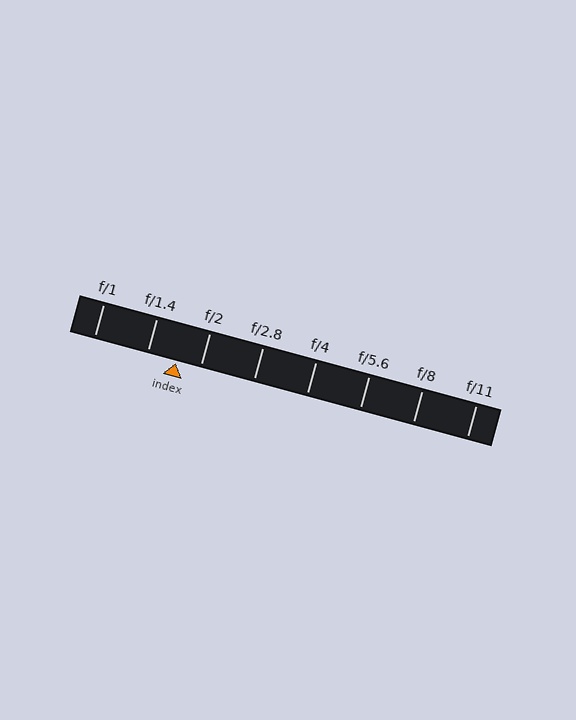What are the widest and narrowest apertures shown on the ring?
The widest aperture shown is f/1 and the narrowest is f/11.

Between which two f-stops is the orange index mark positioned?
The index mark is between f/1.4 and f/2.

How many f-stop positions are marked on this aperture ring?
There are 8 f-stop positions marked.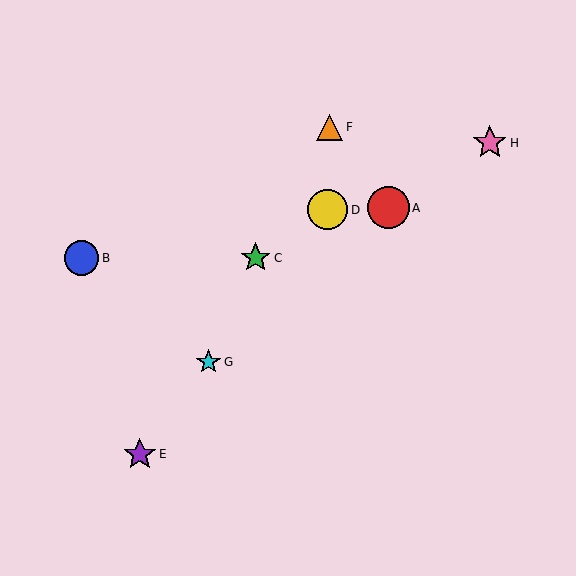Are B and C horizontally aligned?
Yes, both are at y≈258.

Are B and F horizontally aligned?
No, B is at y≈258 and F is at y≈127.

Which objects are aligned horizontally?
Objects B, C are aligned horizontally.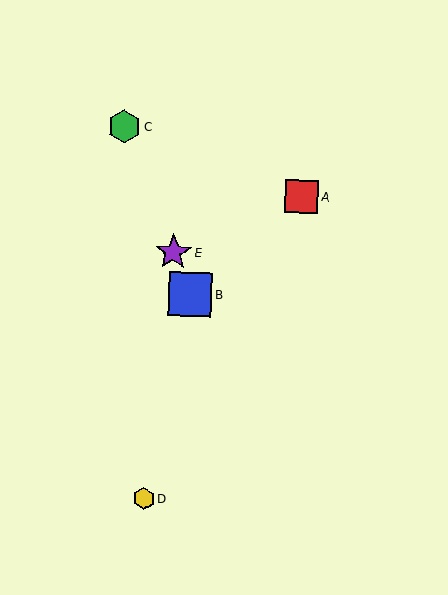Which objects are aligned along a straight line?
Objects B, C, E are aligned along a straight line.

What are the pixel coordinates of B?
Object B is at (190, 294).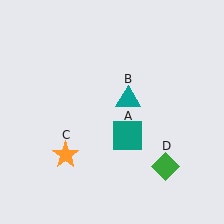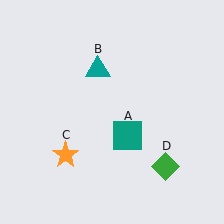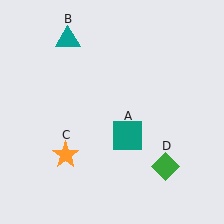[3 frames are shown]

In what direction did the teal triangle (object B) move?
The teal triangle (object B) moved up and to the left.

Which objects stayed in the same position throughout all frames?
Teal square (object A) and orange star (object C) and green diamond (object D) remained stationary.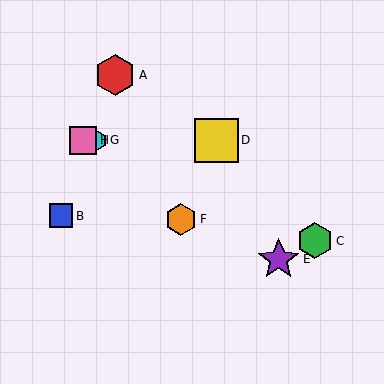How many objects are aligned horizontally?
3 objects (D, G, H) are aligned horizontally.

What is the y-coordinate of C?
Object C is at y≈241.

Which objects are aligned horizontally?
Objects D, G, H are aligned horizontally.